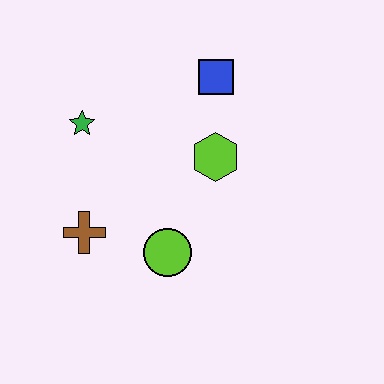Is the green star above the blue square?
No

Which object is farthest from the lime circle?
The blue square is farthest from the lime circle.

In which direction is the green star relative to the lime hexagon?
The green star is to the left of the lime hexagon.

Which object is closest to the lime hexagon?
The blue square is closest to the lime hexagon.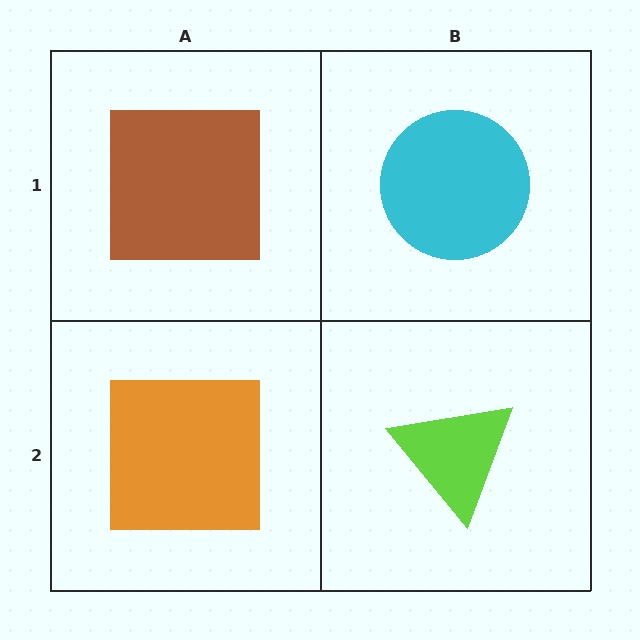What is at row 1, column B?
A cyan circle.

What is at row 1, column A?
A brown square.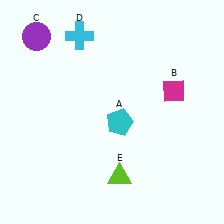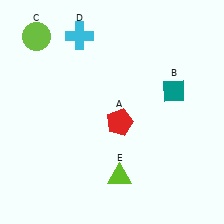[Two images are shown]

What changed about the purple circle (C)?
In Image 1, C is purple. In Image 2, it changed to lime.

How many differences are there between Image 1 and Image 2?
There are 3 differences between the two images.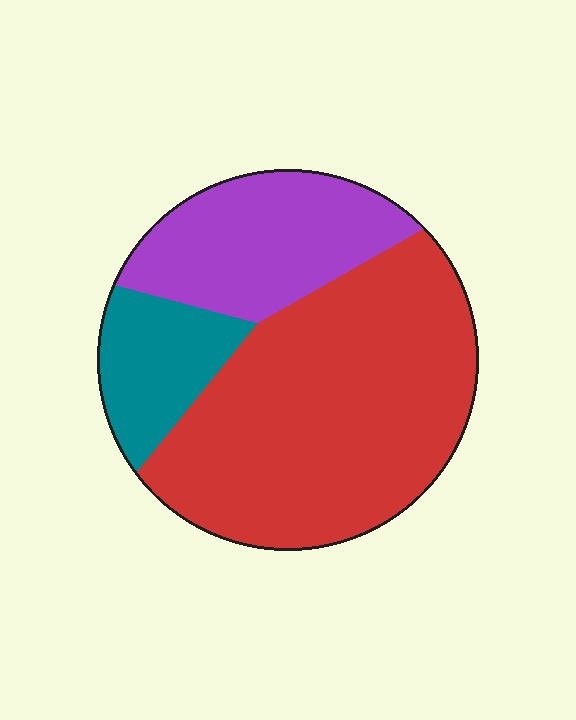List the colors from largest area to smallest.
From largest to smallest: red, purple, teal.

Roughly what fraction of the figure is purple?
Purple takes up between a sixth and a third of the figure.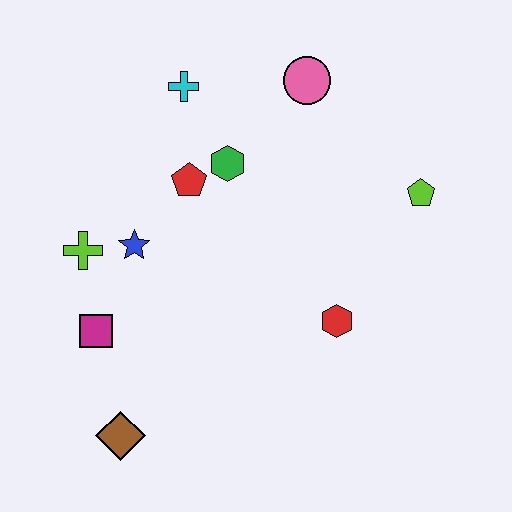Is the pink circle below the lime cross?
No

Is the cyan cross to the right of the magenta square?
Yes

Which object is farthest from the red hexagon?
The cyan cross is farthest from the red hexagon.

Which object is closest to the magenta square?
The lime cross is closest to the magenta square.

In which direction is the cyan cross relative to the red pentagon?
The cyan cross is above the red pentagon.